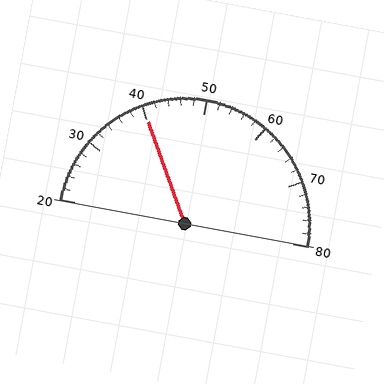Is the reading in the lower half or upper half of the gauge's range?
The reading is in the lower half of the range (20 to 80).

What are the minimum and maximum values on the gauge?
The gauge ranges from 20 to 80.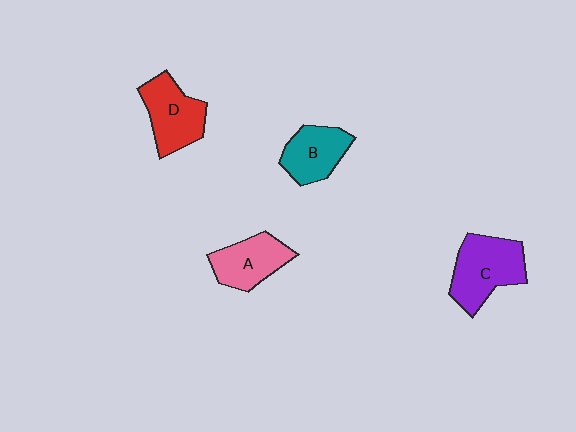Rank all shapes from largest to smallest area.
From largest to smallest: C (purple), D (red), A (pink), B (teal).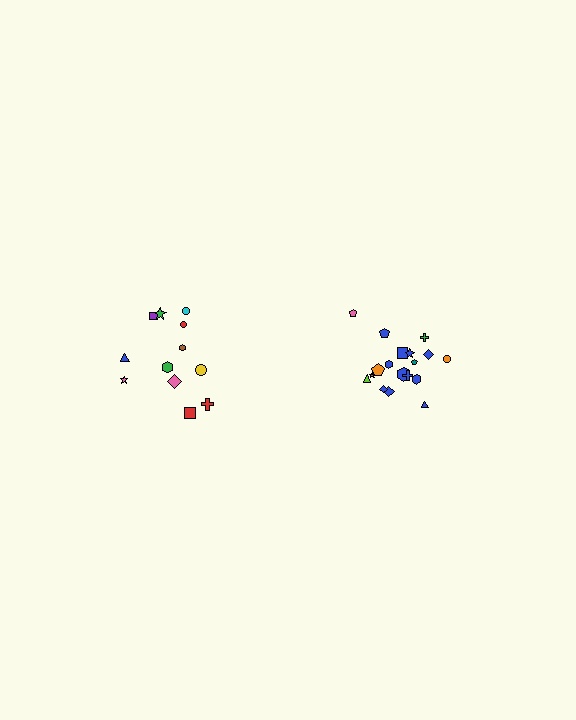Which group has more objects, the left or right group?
The right group.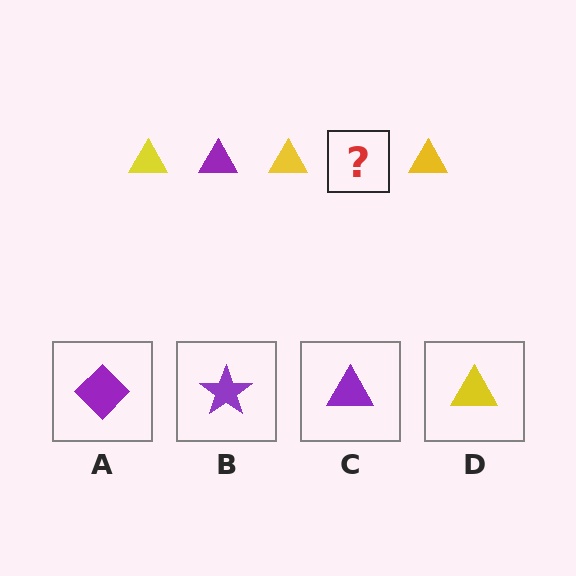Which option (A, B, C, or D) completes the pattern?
C.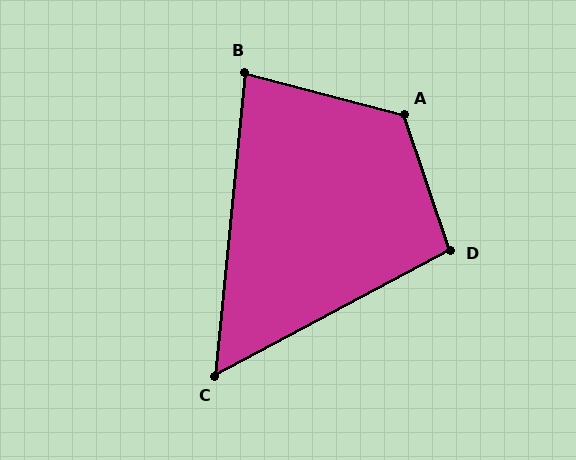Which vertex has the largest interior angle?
A, at approximately 124 degrees.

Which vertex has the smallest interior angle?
C, at approximately 56 degrees.